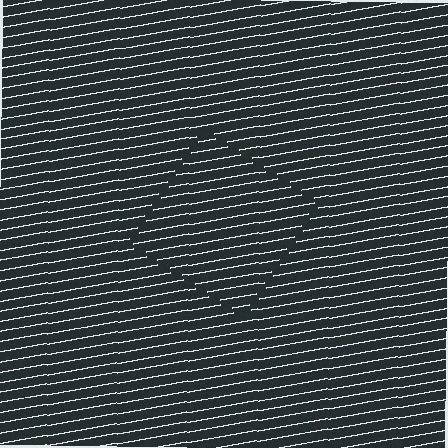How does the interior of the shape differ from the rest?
The interior of the shape contains the same grating, shifted by half a period — the contour is defined by the phase discontinuity where line-ends from the inner and outer gratings abut.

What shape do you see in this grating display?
An illusory square. The interior of the shape contains the same grating, shifted by half a period — the contour is defined by the phase discontinuity where line-ends from the inner and outer gratings abut.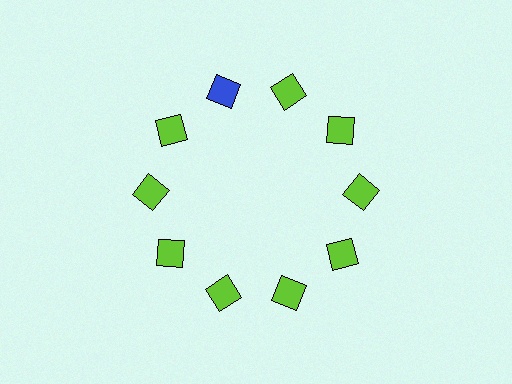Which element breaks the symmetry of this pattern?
The blue square at roughly the 11 o'clock position breaks the symmetry. All other shapes are lime squares.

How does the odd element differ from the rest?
It has a different color: blue instead of lime.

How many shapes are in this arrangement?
There are 10 shapes arranged in a ring pattern.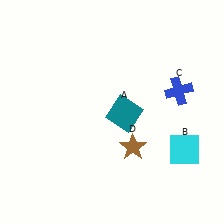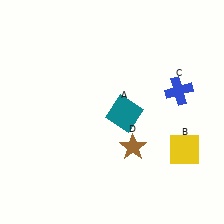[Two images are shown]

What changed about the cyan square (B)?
In Image 1, B is cyan. In Image 2, it changed to yellow.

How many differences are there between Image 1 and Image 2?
There is 1 difference between the two images.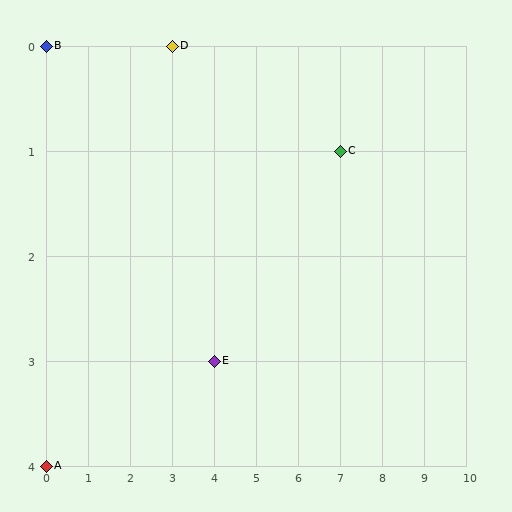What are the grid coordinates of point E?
Point E is at grid coordinates (4, 3).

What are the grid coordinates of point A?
Point A is at grid coordinates (0, 4).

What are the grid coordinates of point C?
Point C is at grid coordinates (7, 1).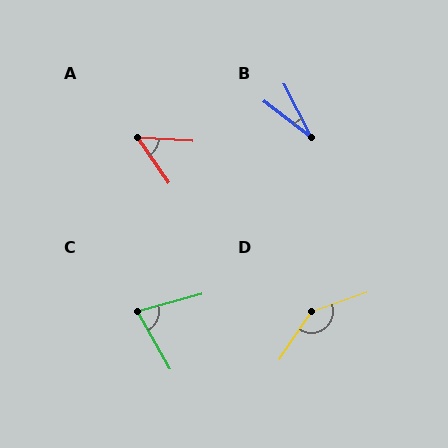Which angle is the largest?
D, at approximately 143 degrees.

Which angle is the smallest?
B, at approximately 26 degrees.